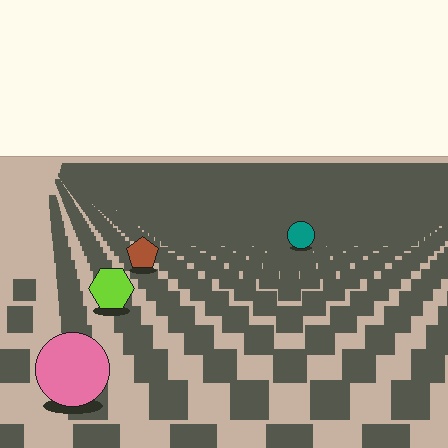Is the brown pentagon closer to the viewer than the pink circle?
No. The pink circle is closer — you can tell from the texture gradient: the ground texture is coarser near it.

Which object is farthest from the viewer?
The teal circle is farthest from the viewer. It appears smaller and the ground texture around it is denser.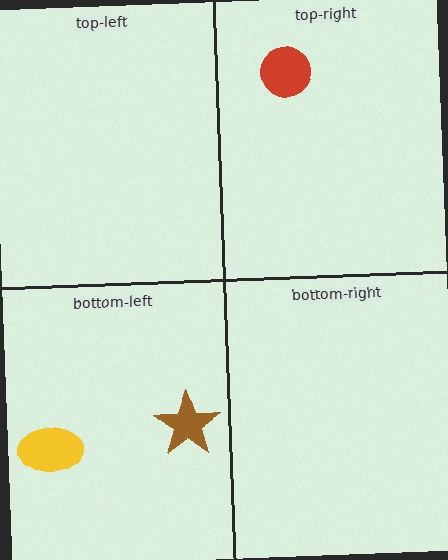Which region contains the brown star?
The bottom-left region.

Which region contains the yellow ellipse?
The bottom-left region.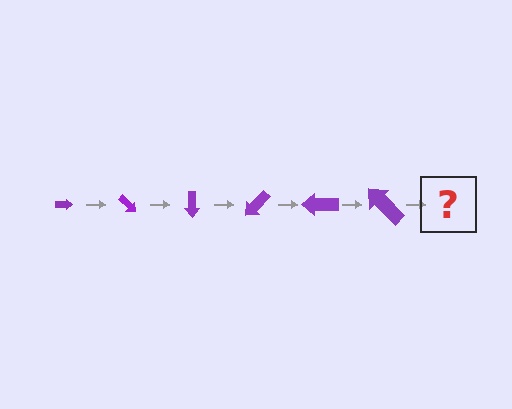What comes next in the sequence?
The next element should be an arrow, larger than the previous one and rotated 270 degrees from the start.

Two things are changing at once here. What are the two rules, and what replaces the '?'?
The two rules are that the arrow grows larger each step and it rotates 45 degrees each step. The '?' should be an arrow, larger than the previous one and rotated 270 degrees from the start.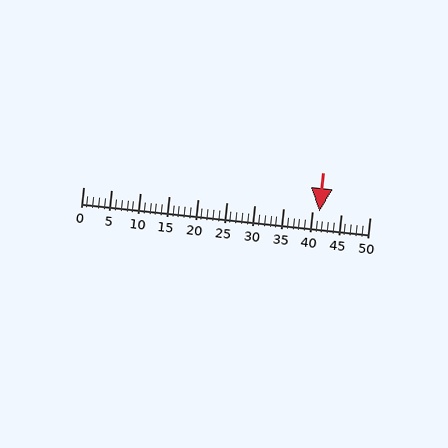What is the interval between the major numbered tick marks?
The major tick marks are spaced 5 units apart.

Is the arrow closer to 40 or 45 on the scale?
The arrow is closer to 40.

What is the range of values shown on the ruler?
The ruler shows values from 0 to 50.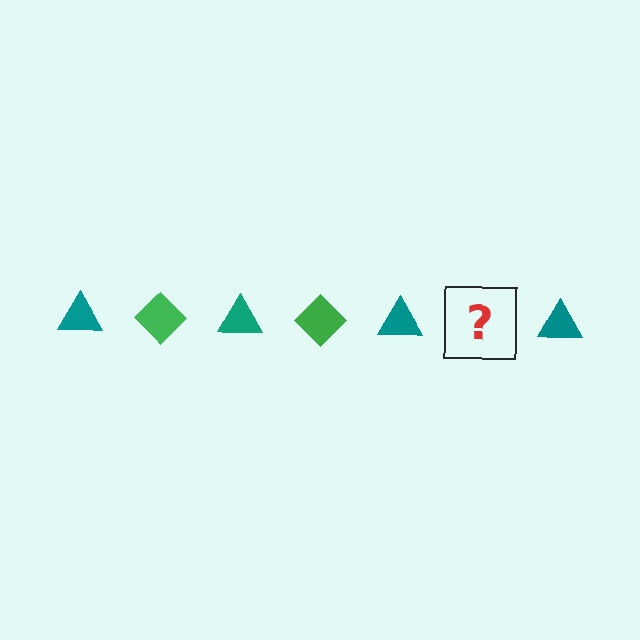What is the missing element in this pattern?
The missing element is a green diamond.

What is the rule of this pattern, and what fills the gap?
The rule is that the pattern alternates between teal triangle and green diamond. The gap should be filled with a green diamond.